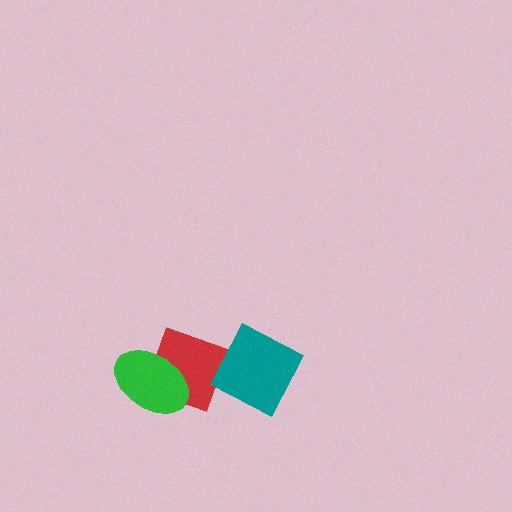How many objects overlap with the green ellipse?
1 object overlaps with the green ellipse.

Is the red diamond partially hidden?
Yes, it is partially covered by another shape.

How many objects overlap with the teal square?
1 object overlaps with the teal square.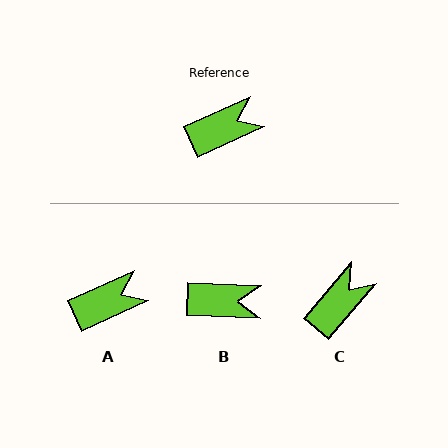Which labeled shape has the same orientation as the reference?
A.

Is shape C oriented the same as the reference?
No, it is off by about 25 degrees.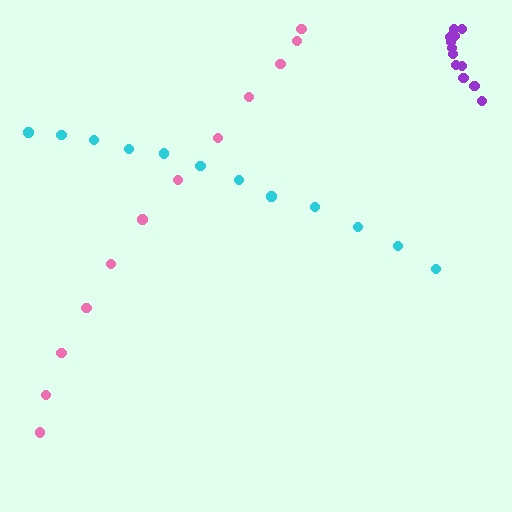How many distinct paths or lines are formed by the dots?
There are 3 distinct paths.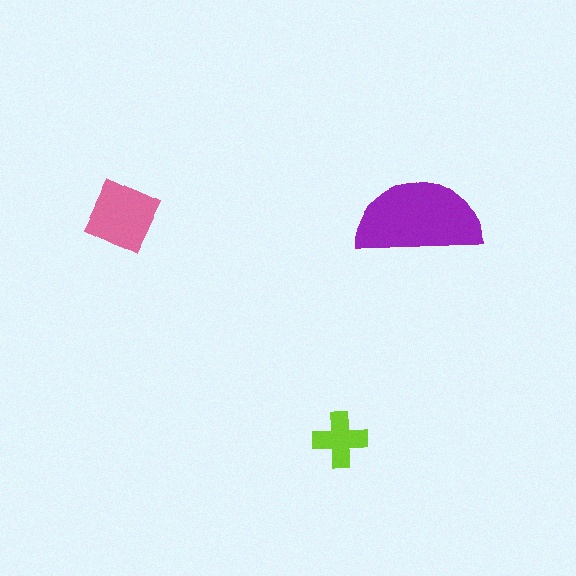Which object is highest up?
The pink square is topmost.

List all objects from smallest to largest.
The lime cross, the pink square, the purple semicircle.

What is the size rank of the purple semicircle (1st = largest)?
1st.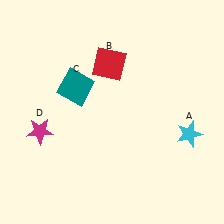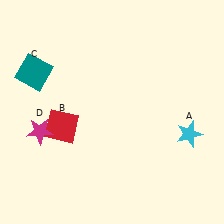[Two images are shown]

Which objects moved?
The objects that moved are: the red square (B), the teal square (C).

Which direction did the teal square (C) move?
The teal square (C) moved left.